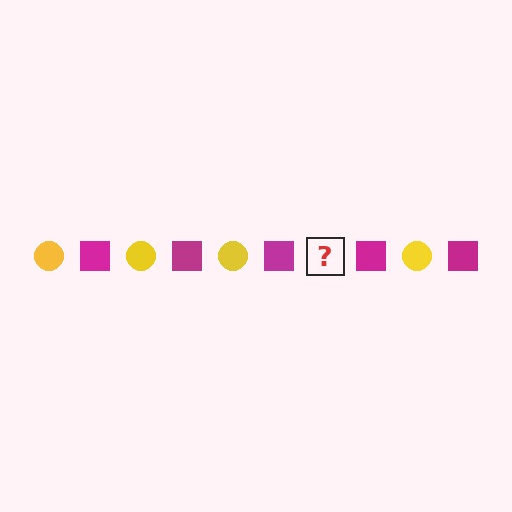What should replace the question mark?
The question mark should be replaced with a yellow circle.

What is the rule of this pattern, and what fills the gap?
The rule is that the pattern alternates between yellow circle and magenta square. The gap should be filled with a yellow circle.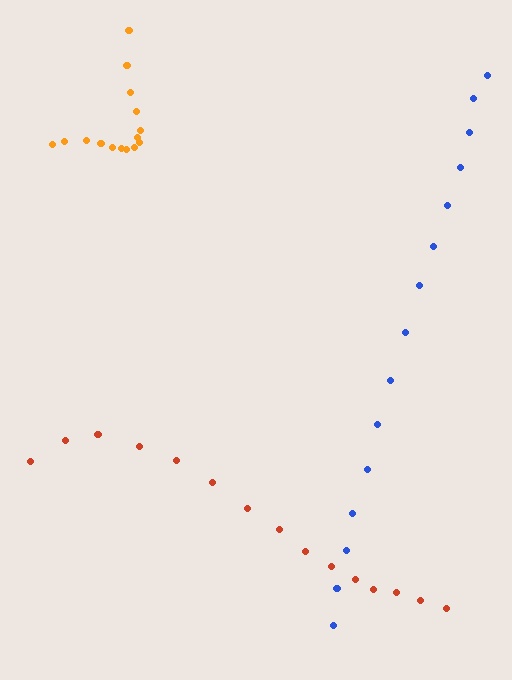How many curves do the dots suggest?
There are 3 distinct paths.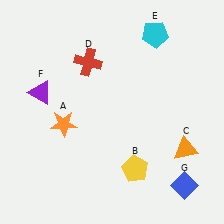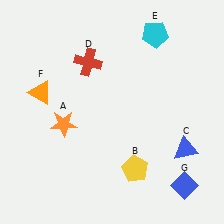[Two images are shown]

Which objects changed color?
C changed from orange to blue. F changed from purple to orange.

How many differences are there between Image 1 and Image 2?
There are 2 differences between the two images.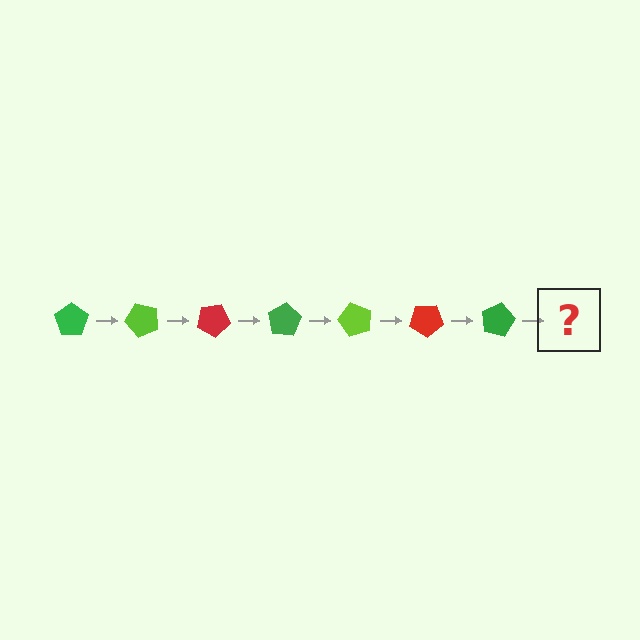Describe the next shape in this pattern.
It should be a lime pentagon, rotated 350 degrees from the start.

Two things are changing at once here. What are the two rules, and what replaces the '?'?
The two rules are that it rotates 50 degrees each step and the color cycles through green, lime, and red. The '?' should be a lime pentagon, rotated 350 degrees from the start.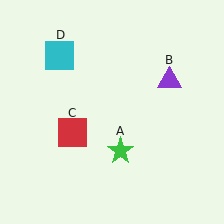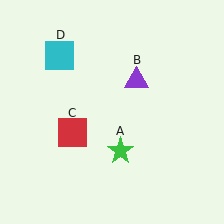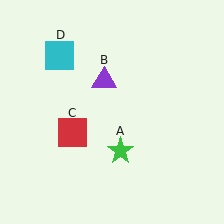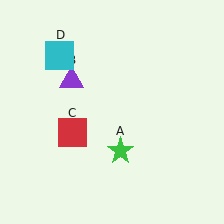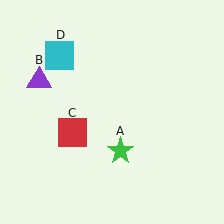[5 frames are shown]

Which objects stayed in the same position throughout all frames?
Green star (object A) and red square (object C) and cyan square (object D) remained stationary.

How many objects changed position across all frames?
1 object changed position: purple triangle (object B).